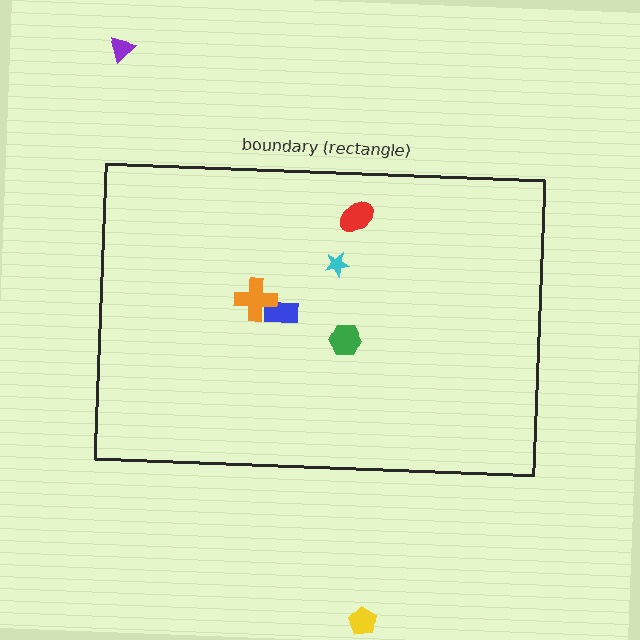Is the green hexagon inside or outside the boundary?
Inside.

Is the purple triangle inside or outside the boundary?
Outside.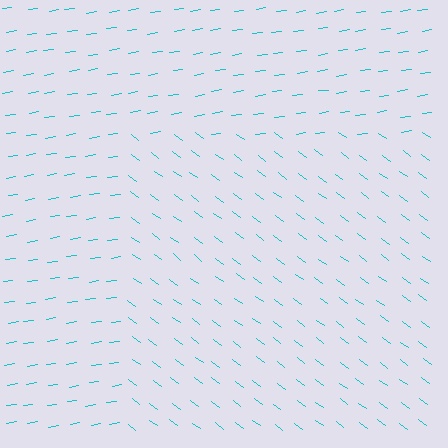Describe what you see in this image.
The image is filled with small cyan line segments. A rectangle region in the image has lines oriented differently from the surrounding lines, creating a visible texture boundary.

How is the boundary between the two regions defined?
The boundary is defined purely by a change in line orientation (approximately 45 degrees difference). All lines are the same color and thickness.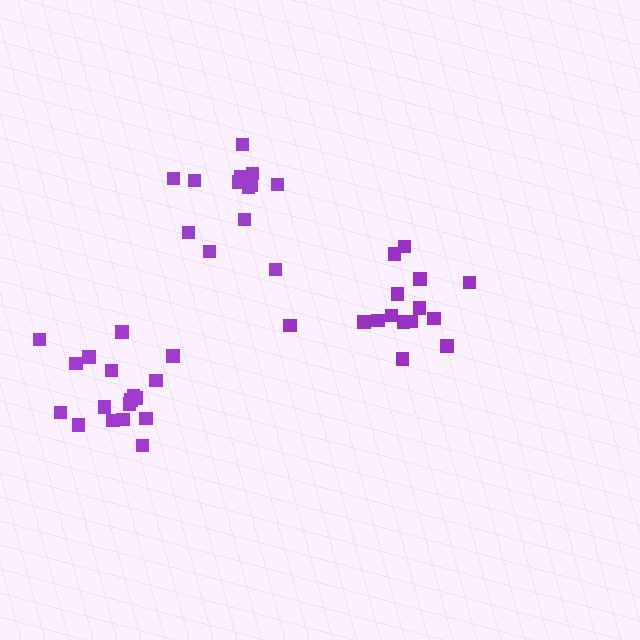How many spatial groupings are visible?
There are 3 spatial groupings.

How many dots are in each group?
Group 1: 15 dots, Group 2: 18 dots, Group 3: 13 dots (46 total).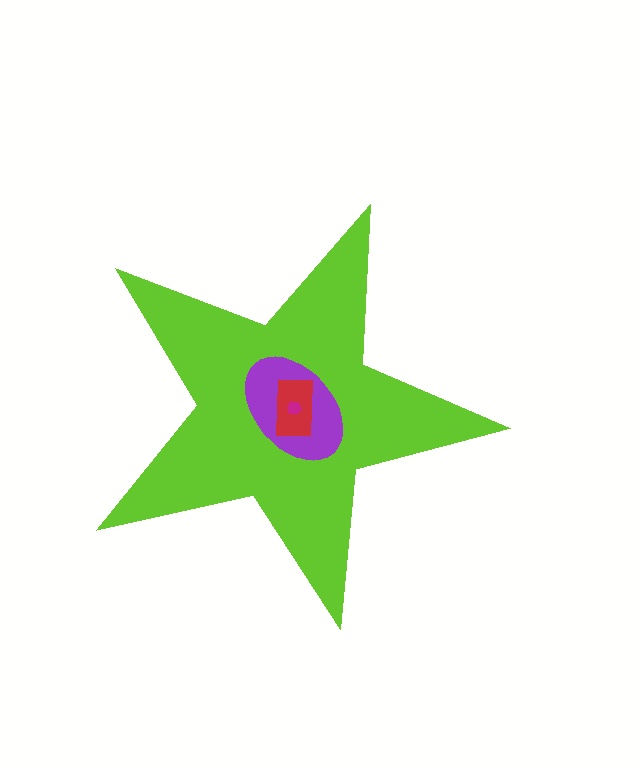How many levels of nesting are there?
4.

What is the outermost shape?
The lime star.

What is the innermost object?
The magenta hexagon.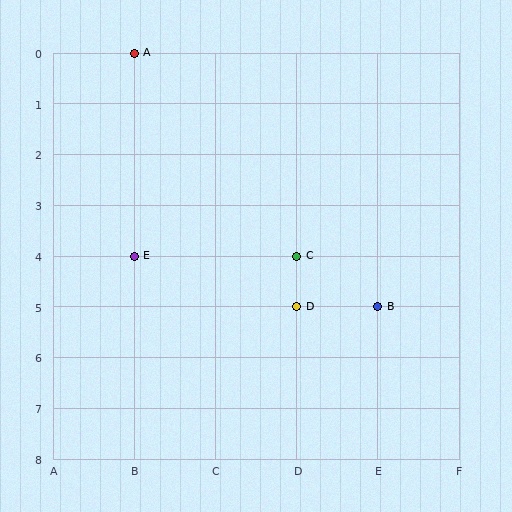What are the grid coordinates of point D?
Point D is at grid coordinates (D, 5).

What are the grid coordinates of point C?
Point C is at grid coordinates (D, 4).